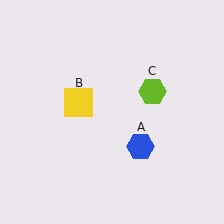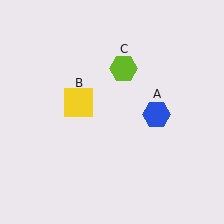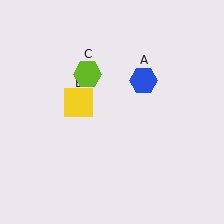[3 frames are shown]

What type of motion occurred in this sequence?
The blue hexagon (object A), lime hexagon (object C) rotated counterclockwise around the center of the scene.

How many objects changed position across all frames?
2 objects changed position: blue hexagon (object A), lime hexagon (object C).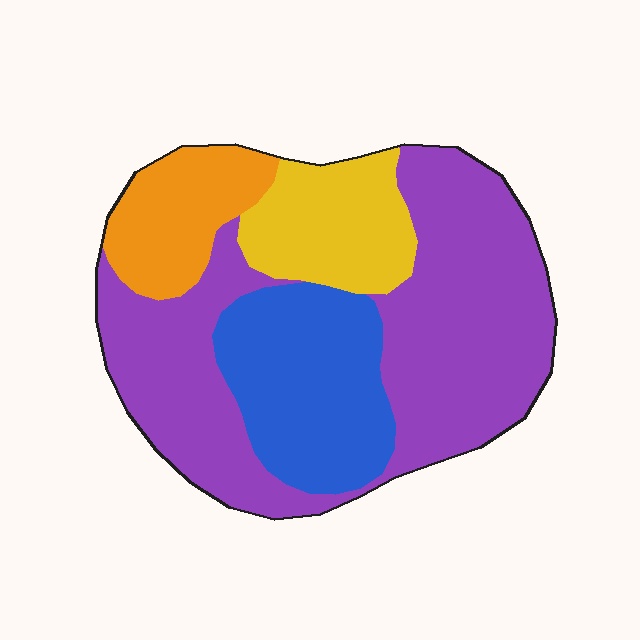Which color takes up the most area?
Purple, at roughly 50%.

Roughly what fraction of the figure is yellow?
Yellow takes up about one eighth (1/8) of the figure.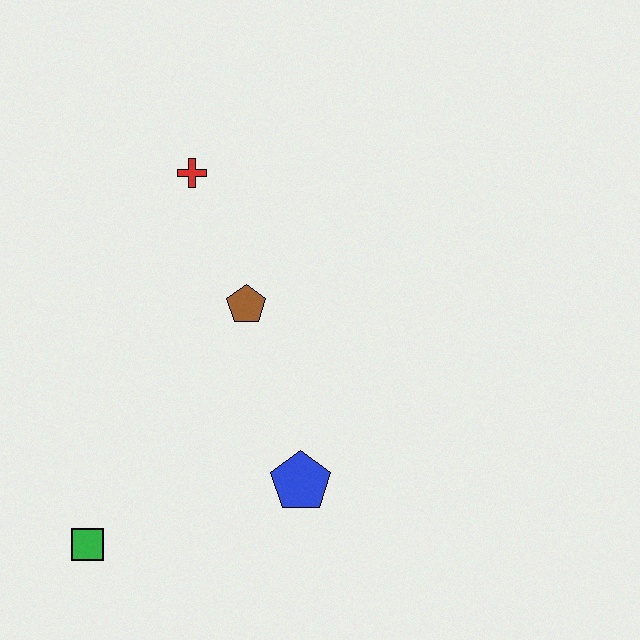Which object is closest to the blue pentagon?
The brown pentagon is closest to the blue pentagon.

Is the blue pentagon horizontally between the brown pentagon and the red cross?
No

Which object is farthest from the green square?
The red cross is farthest from the green square.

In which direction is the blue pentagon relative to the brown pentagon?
The blue pentagon is below the brown pentagon.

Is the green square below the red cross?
Yes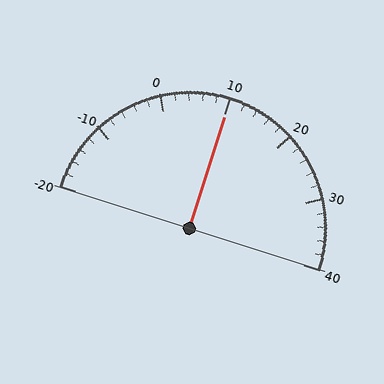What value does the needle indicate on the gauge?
The needle indicates approximately 10.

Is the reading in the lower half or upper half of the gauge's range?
The reading is in the upper half of the range (-20 to 40).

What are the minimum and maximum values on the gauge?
The gauge ranges from -20 to 40.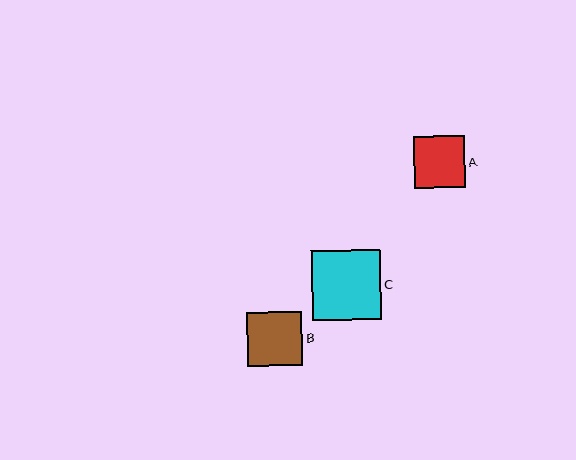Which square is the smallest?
Square A is the smallest with a size of approximately 51 pixels.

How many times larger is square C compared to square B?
Square C is approximately 1.3 times the size of square B.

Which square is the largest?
Square C is the largest with a size of approximately 69 pixels.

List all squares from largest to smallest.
From largest to smallest: C, B, A.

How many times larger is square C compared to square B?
Square C is approximately 1.3 times the size of square B.